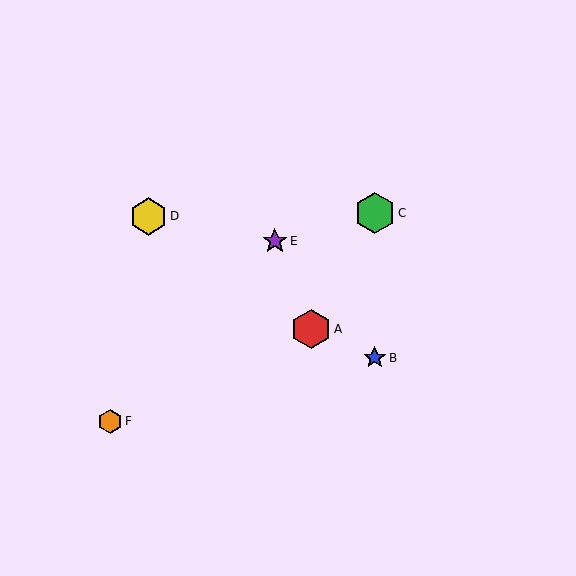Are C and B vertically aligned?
Yes, both are at x≈375.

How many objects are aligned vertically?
2 objects (B, C) are aligned vertically.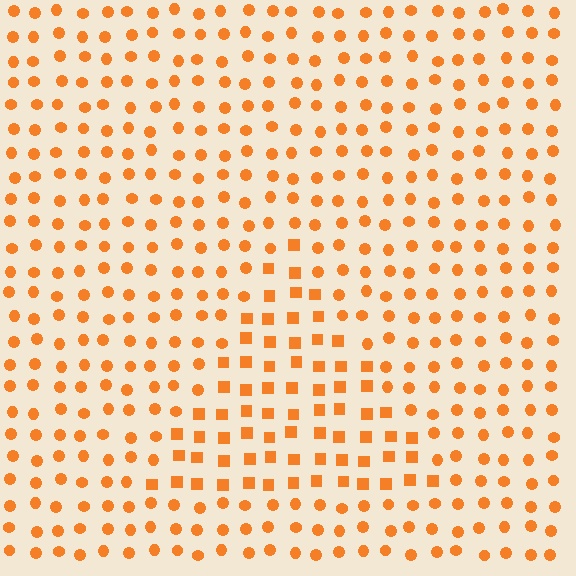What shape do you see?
I see a triangle.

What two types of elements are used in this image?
The image uses squares inside the triangle region and circles outside it.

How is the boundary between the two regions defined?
The boundary is defined by a change in element shape: squares inside vs. circles outside. All elements share the same color and spacing.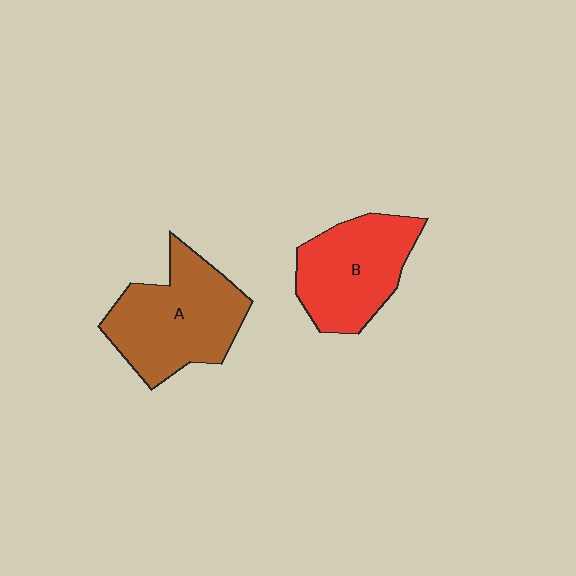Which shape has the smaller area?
Shape B (red).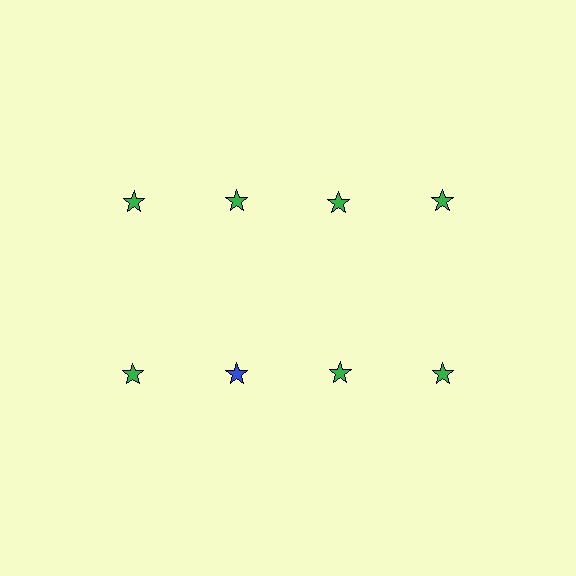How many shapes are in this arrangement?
There are 8 shapes arranged in a grid pattern.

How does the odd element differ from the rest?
It has a different color: blue instead of green.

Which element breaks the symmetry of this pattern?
The blue star in the second row, second from left column breaks the symmetry. All other shapes are green stars.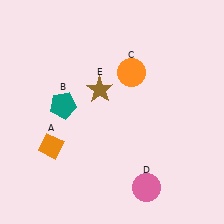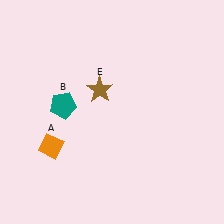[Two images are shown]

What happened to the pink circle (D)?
The pink circle (D) was removed in Image 2. It was in the bottom-right area of Image 1.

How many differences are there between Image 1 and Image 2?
There are 2 differences between the two images.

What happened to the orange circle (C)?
The orange circle (C) was removed in Image 2. It was in the top-right area of Image 1.